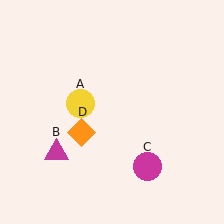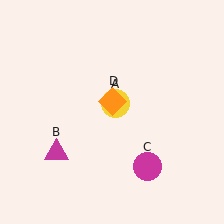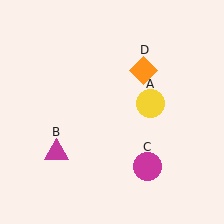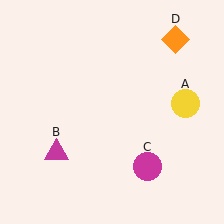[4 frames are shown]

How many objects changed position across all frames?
2 objects changed position: yellow circle (object A), orange diamond (object D).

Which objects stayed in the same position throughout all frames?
Magenta triangle (object B) and magenta circle (object C) remained stationary.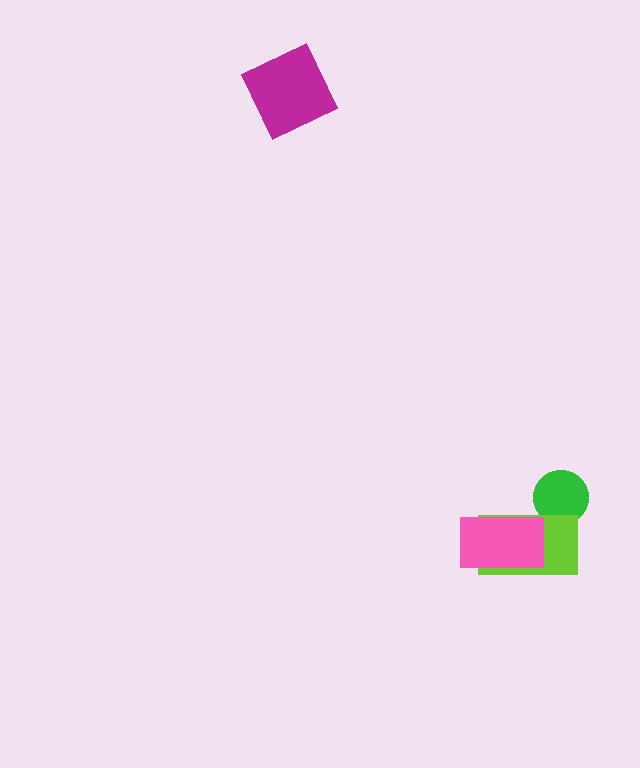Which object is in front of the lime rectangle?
The pink rectangle is in front of the lime rectangle.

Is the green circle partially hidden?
Yes, it is partially covered by another shape.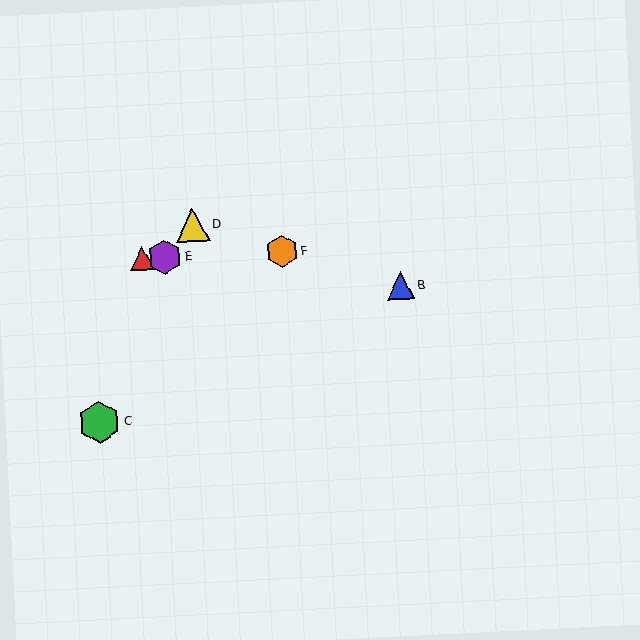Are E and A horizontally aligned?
Yes, both are at y≈257.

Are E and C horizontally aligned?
No, E is at y≈257 and C is at y≈422.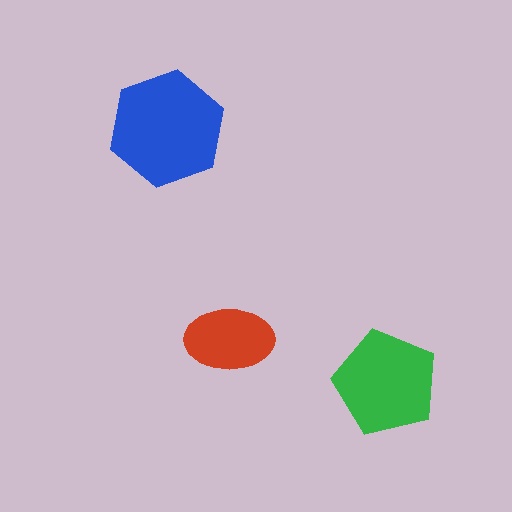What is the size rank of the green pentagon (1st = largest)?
2nd.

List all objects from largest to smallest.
The blue hexagon, the green pentagon, the red ellipse.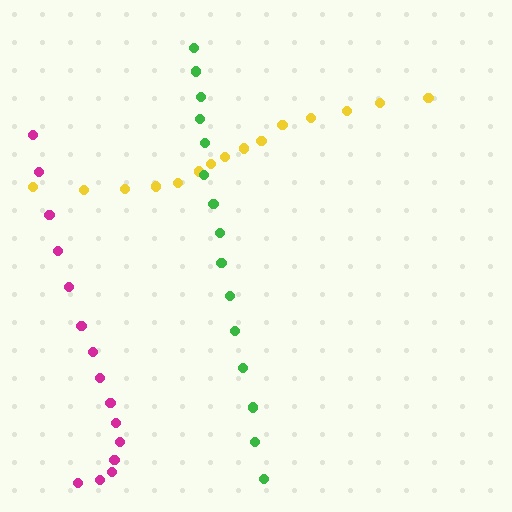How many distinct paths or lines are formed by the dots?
There are 3 distinct paths.